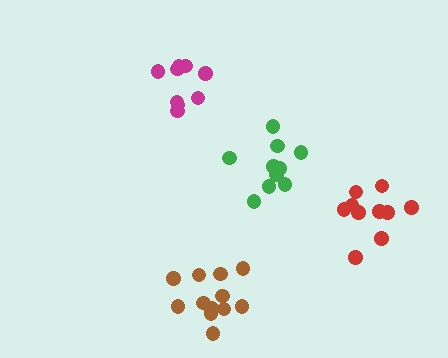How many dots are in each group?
Group 1: 9 dots, Group 2: 10 dots, Group 3: 10 dots, Group 4: 12 dots (41 total).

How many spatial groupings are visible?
There are 4 spatial groupings.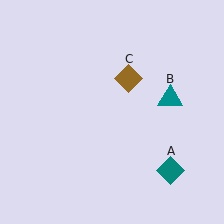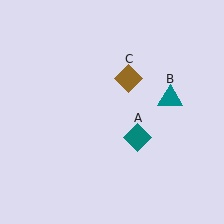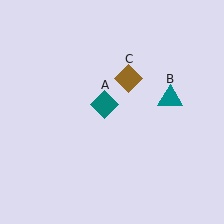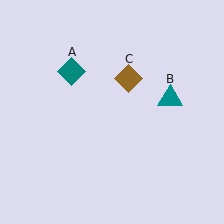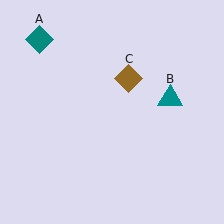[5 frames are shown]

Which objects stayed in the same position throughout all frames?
Teal triangle (object B) and brown diamond (object C) remained stationary.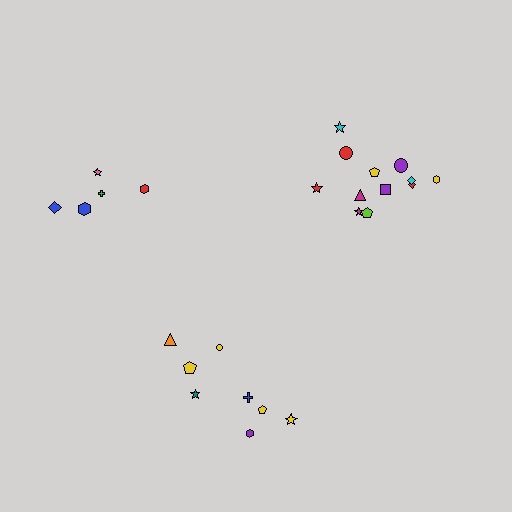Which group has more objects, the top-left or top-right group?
The top-right group.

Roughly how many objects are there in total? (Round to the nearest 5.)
Roughly 25 objects in total.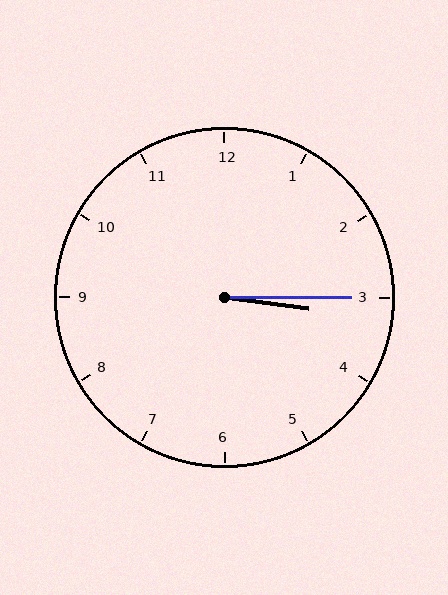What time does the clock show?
3:15.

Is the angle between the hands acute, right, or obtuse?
It is acute.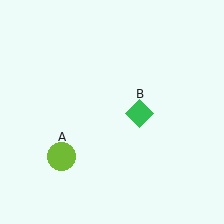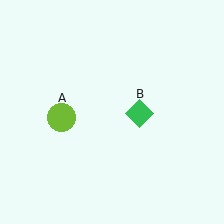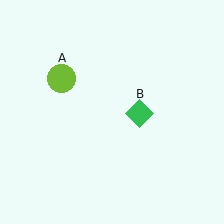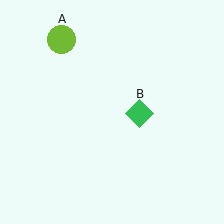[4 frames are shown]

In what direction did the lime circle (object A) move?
The lime circle (object A) moved up.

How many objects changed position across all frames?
1 object changed position: lime circle (object A).